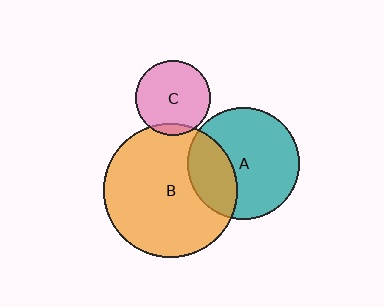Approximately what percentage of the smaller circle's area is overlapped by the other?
Approximately 30%.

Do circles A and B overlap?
Yes.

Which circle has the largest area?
Circle B (orange).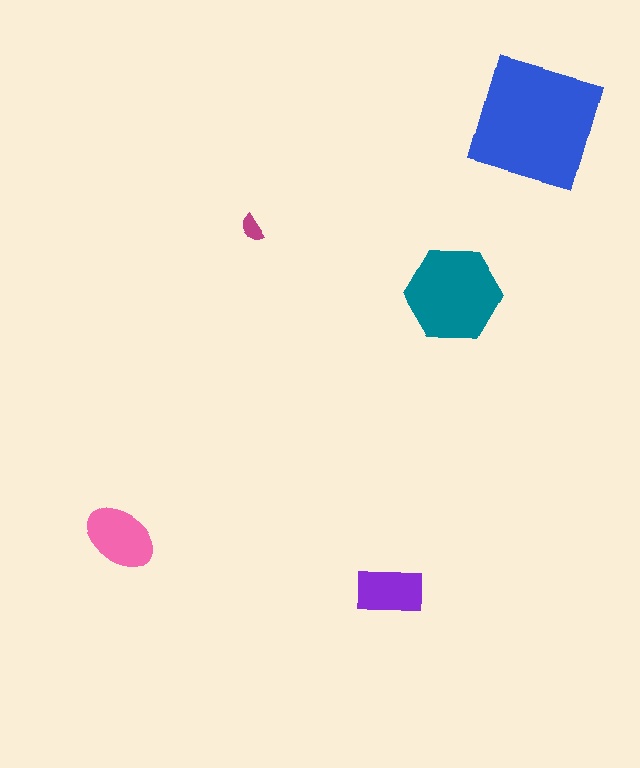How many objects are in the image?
There are 5 objects in the image.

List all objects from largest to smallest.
The blue square, the teal hexagon, the pink ellipse, the purple rectangle, the magenta semicircle.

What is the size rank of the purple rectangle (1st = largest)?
4th.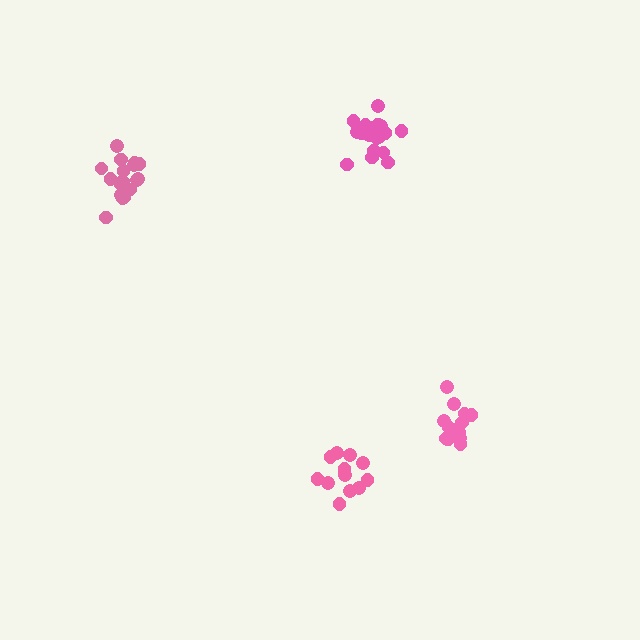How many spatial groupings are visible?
There are 4 spatial groupings.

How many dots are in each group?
Group 1: 13 dots, Group 2: 13 dots, Group 3: 18 dots, Group 4: 17 dots (61 total).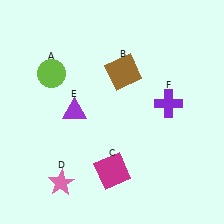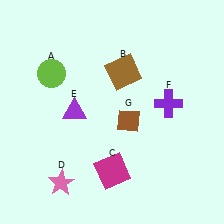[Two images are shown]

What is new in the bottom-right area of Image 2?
A brown diamond (G) was added in the bottom-right area of Image 2.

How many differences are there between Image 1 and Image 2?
There is 1 difference between the two images.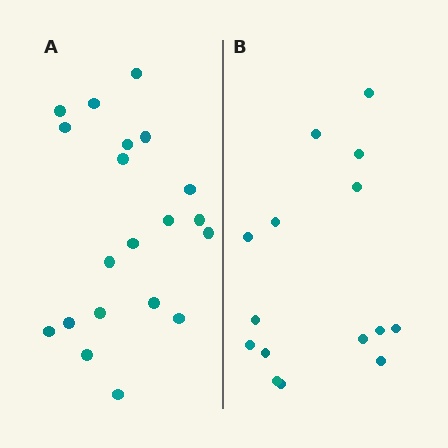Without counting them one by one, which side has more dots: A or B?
Region A (the left region) has more dots.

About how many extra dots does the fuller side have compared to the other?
Region A has about 5 more dots than region B.